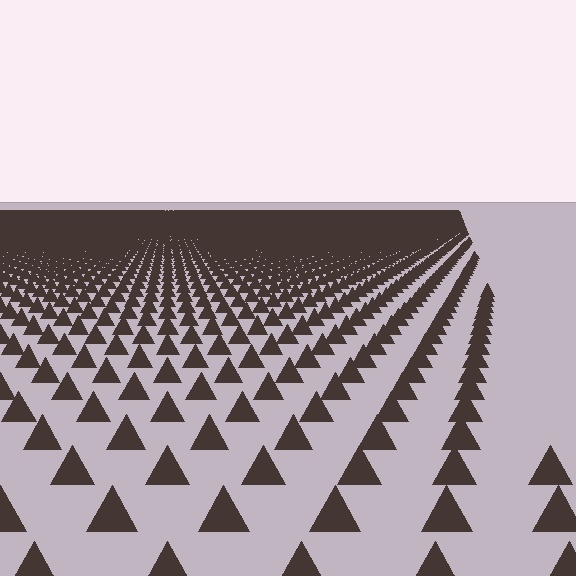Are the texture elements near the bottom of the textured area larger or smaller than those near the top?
Larger. Near the bottom, elements are closer to the viewer and appear at a bigger on-screen size.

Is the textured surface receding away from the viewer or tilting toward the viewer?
The surface is receding away from the viewer. Texture elements get smaller and denser toward the top.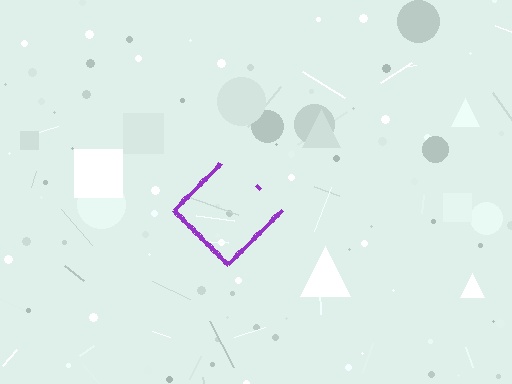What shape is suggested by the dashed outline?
The dashed outline suggests a diamond.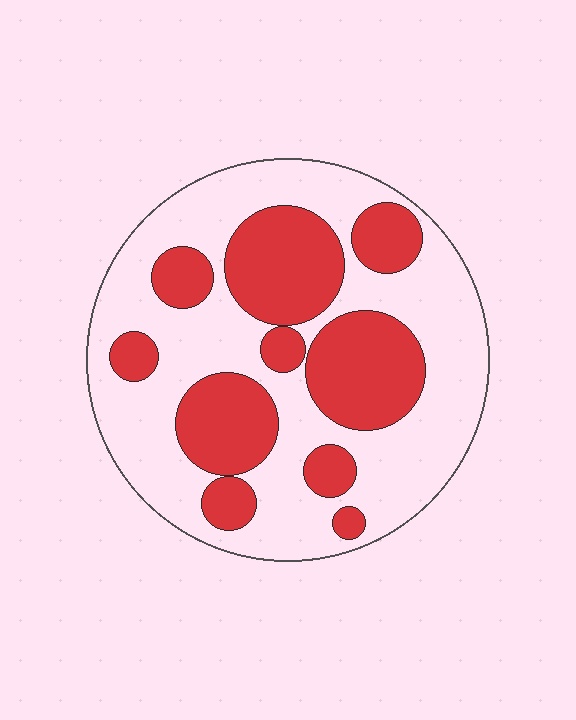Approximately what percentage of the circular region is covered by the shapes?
Approximately 35%.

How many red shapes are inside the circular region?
10.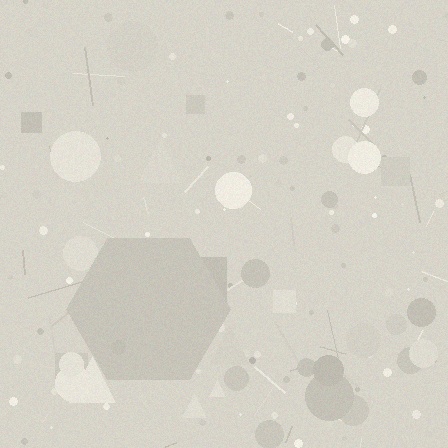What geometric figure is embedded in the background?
A hexagon is embedded in the background.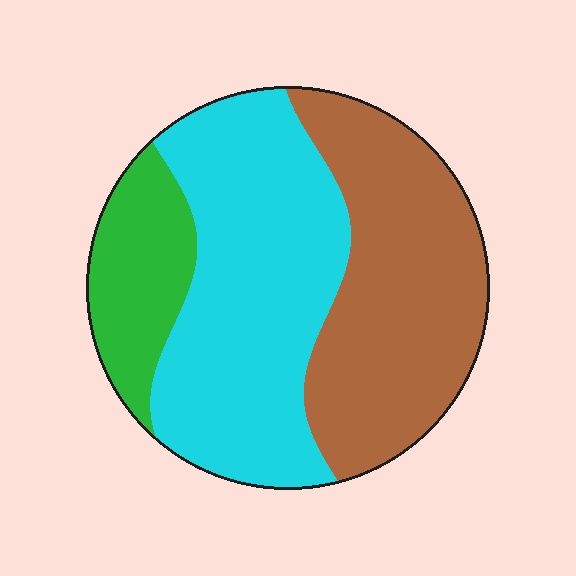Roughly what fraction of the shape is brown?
Brown covers roughly 40% of the shape.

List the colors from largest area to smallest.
From largest to smallest: cyan, brown, green.